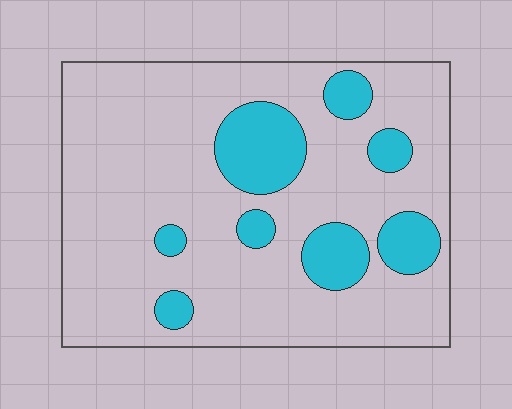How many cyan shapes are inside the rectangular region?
8.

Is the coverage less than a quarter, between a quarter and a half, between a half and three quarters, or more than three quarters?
Less than a quarter.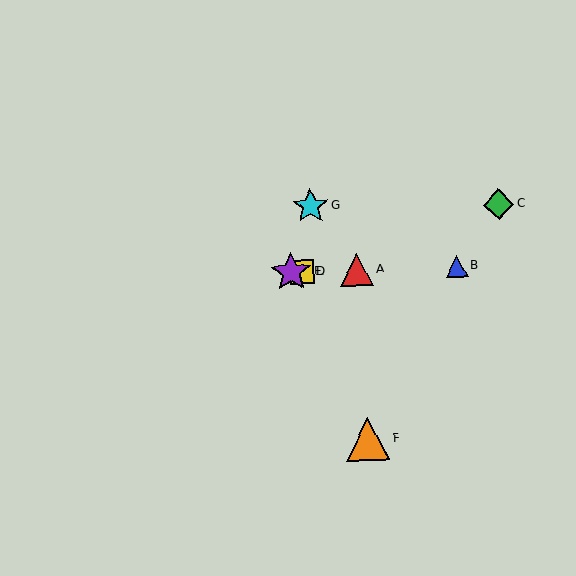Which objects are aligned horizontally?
Objects A, B, D, E are aligned horizontally.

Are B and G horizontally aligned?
No, B is at y≈266 and G is at y≈206.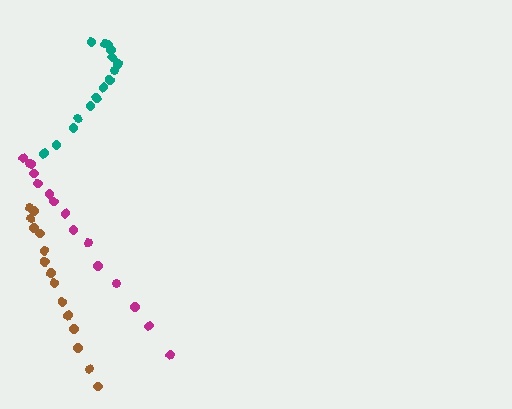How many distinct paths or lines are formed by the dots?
There are 3 distinct paths.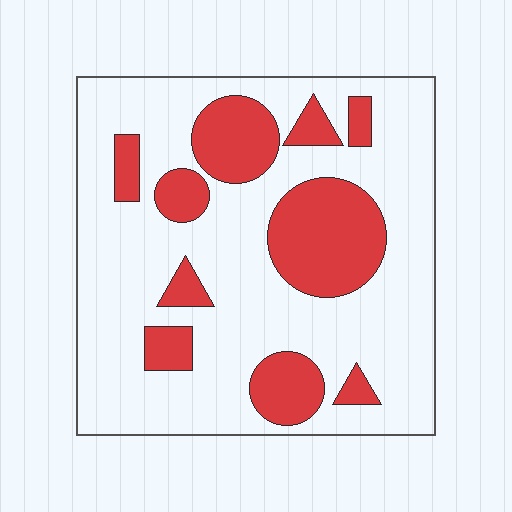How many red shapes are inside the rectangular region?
10.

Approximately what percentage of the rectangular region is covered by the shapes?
Approximately 25%.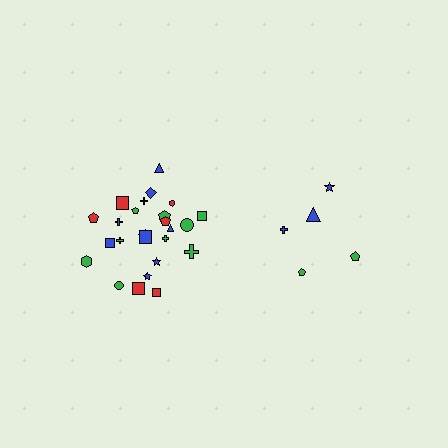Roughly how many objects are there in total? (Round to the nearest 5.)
Roughly 30 objects in total.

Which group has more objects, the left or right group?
The left group.